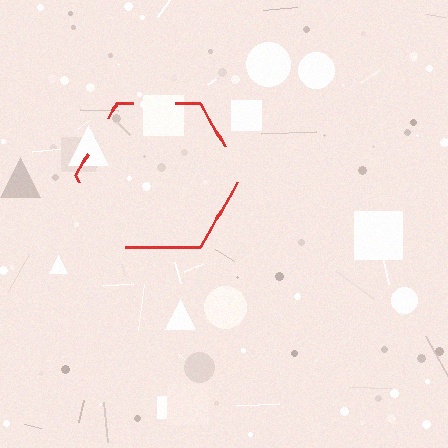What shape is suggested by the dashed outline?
The dashed outline suggests a hexagon.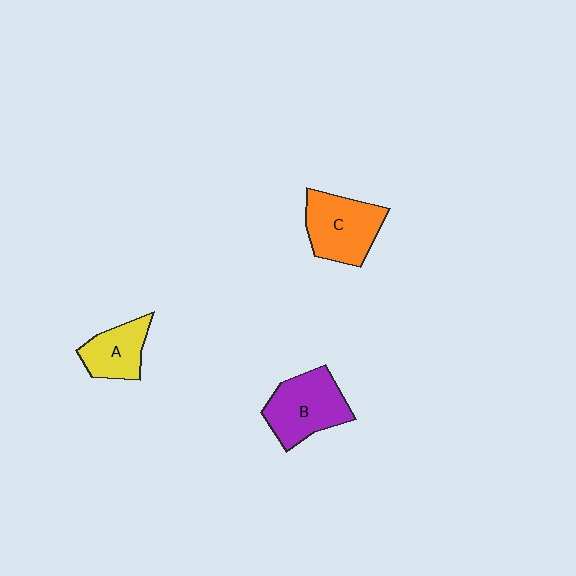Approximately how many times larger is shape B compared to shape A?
Approximately 1.5 times.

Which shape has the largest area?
Shape B (purple).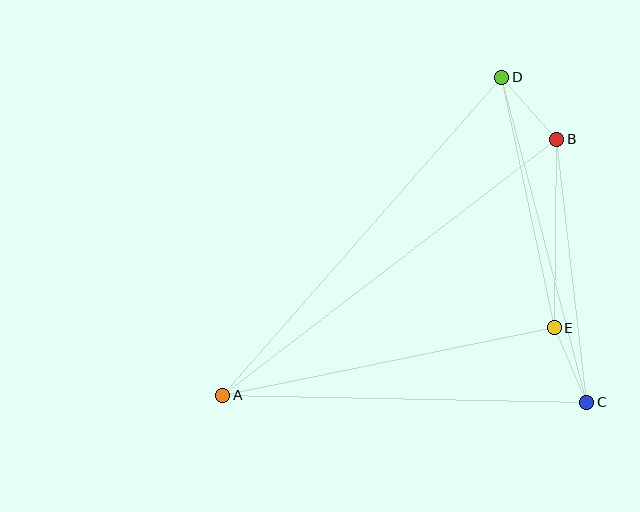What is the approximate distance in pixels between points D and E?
The distance between D and E is approximately 256 pixels.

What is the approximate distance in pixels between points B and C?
The distance between B and C is approximately 265 pixels.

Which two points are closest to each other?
Points C and E are closest to each other.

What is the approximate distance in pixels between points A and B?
The distance between A and B is approximately 421 pixels.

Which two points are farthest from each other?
Points A and D are farthest from each other.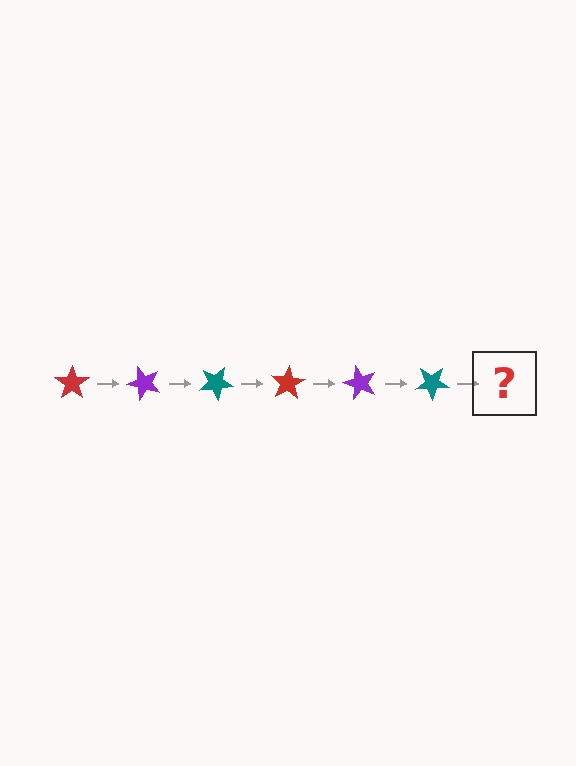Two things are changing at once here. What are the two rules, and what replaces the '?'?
The two rules are that it rotates 50 degrees each step and the color cycles through red, purple, and teal. The '?' should be a red star, rotated 300 degrees from the start.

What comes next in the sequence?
The next element should be a red star, rotated 300 degrees from the start.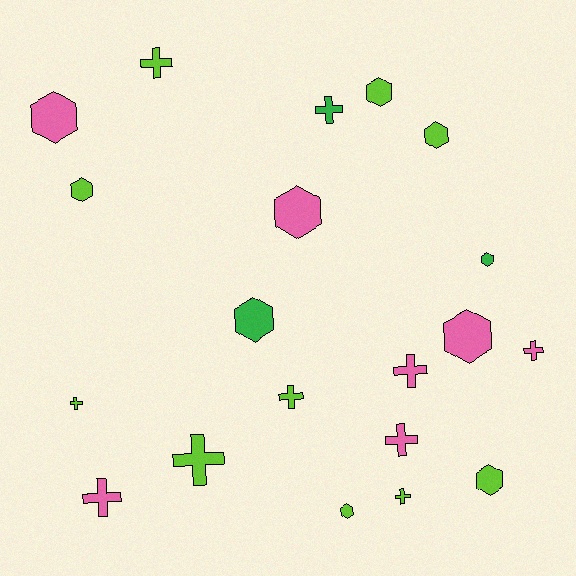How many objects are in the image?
There are 20 objects.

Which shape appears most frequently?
Hexagon, with 10 objects.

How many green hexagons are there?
There are 2 green hexagons.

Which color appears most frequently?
Lime, with 10 objects.